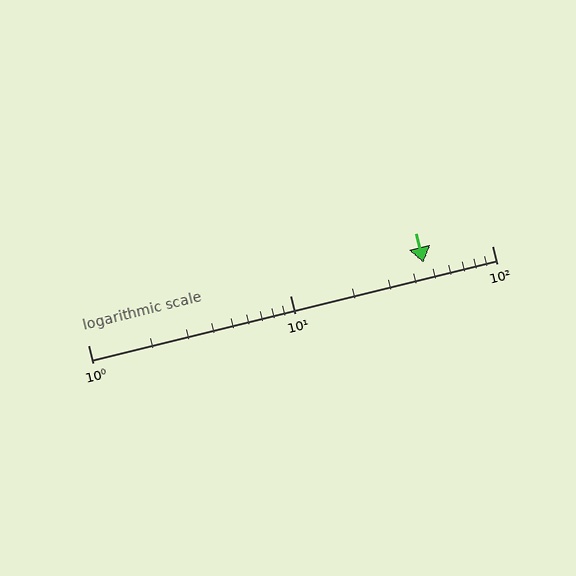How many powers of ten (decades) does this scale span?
The scale spans 2 decades, from 1 to 100.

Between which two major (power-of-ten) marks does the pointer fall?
The pointer is between 10 and 100.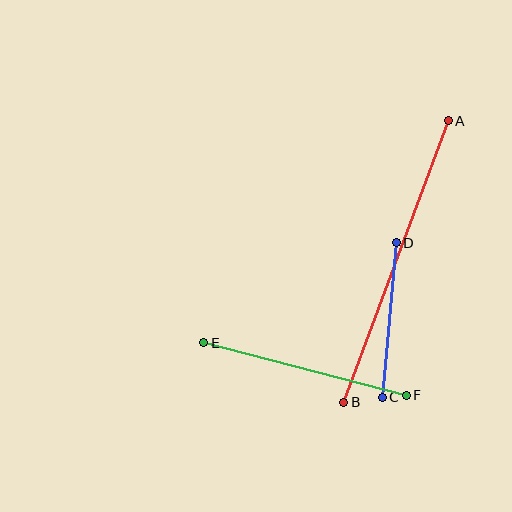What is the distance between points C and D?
The distance is approximately 155 pixels.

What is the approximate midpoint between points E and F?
The midpoint is at approximately (305, 369) pixels.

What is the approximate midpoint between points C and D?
The midpoint is at approximately (389, 320) pixels.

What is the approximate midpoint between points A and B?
The midpoint is at approximately (396, 261) pixels.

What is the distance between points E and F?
The distance is approximately 209 pixels.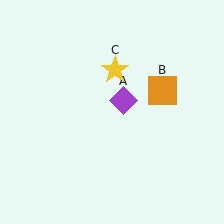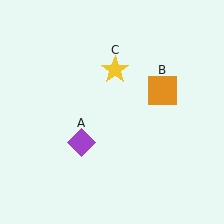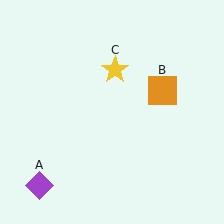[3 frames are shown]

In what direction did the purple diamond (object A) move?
The purple diamond (object A) moved down and to the left.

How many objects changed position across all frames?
1 object changed position: purple diamond (object A).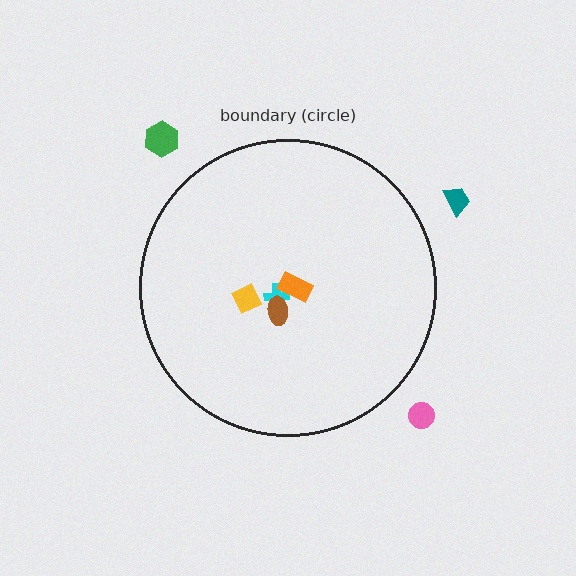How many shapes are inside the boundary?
4 inside, 3 outside.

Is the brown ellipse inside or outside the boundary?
Inside.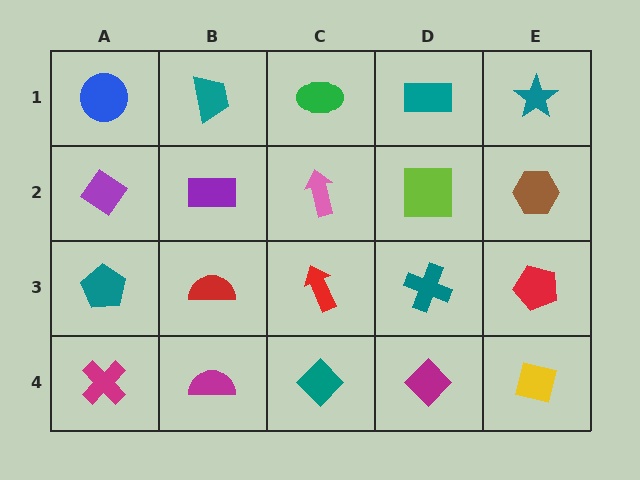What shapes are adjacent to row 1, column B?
A purple rectangle (row 2, column B), a blue circle (row 1, column A), a green ellipse (row 1, column C).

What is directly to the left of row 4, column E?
A magenta diamond.